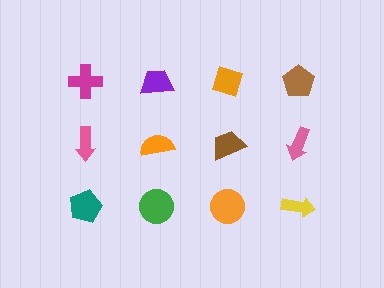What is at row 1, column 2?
A purple trapezoid.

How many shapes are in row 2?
4 shapes.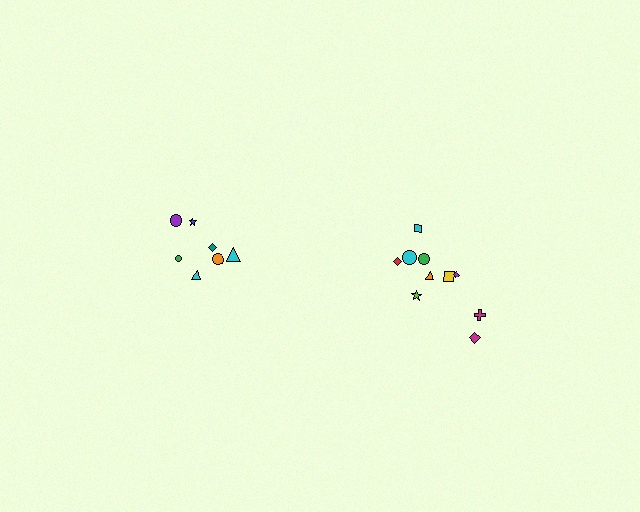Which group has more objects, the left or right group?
The right group.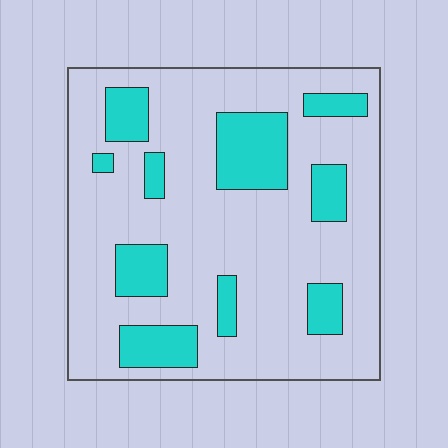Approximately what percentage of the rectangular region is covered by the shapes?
Approximately 25%.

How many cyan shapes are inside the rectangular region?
10.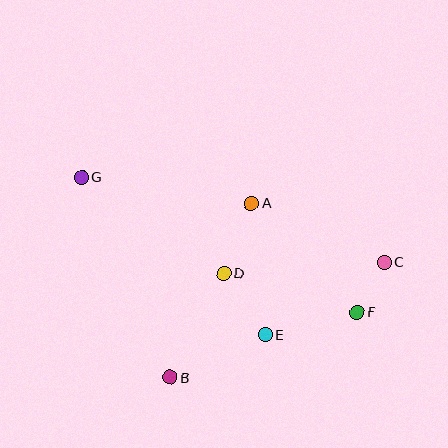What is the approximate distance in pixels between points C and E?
The distance between C and E is approximately 140 pixels.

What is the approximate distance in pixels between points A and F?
The distance between A and F is approximately 152 pixels.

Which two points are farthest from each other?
Points C and G are farthest from each other.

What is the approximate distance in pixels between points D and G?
The distance between D and G is approximately 172 pixels.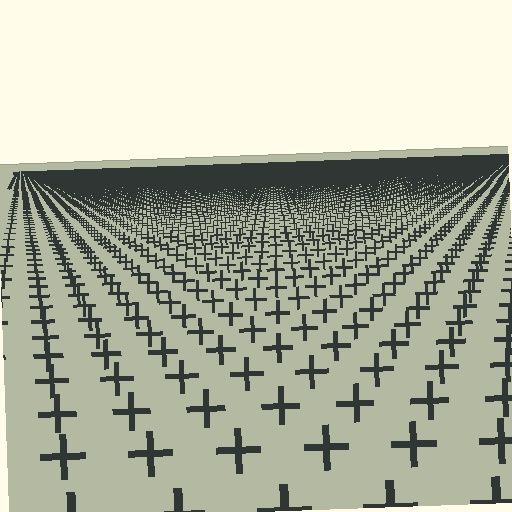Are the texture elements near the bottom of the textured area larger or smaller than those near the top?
Larger. Near the bottom, elements are closer to the viewer and appear at a bigger on-screen size.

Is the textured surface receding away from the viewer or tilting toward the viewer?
The surface is receding away from the viewer. Texture elements get smaller and denser toward the top.